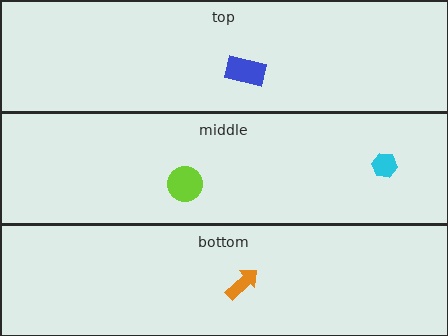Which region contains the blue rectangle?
The top region.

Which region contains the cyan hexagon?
The middle region.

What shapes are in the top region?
The blue rectangle.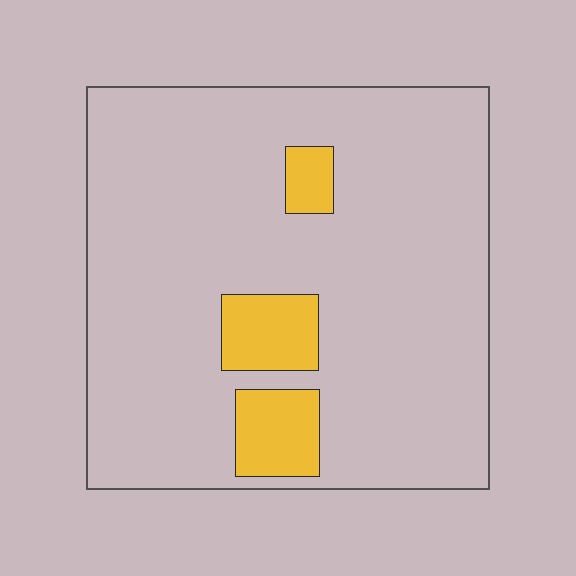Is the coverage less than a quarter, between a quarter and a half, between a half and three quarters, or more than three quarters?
Less than a quarter.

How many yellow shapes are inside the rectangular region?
3.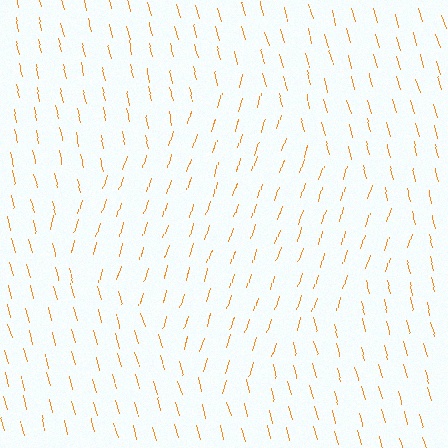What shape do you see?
I see a diamond.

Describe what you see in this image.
The image is filled with small orange line segments. A diamond region in the image has lines oriented differently from the surrounding lines, creating a visible texture boundary.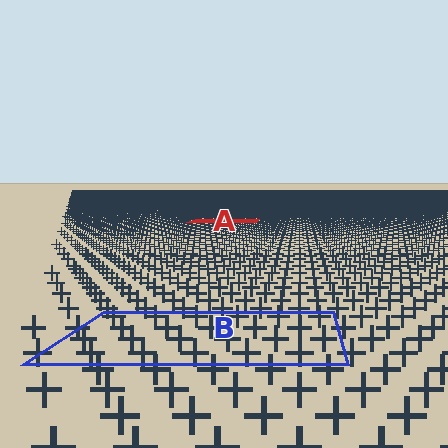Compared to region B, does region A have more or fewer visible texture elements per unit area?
Region A has more texture elements per unit area — they are packed more densely because it is farther away.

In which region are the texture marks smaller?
The texture marks are smaller in region A, because it is farther away.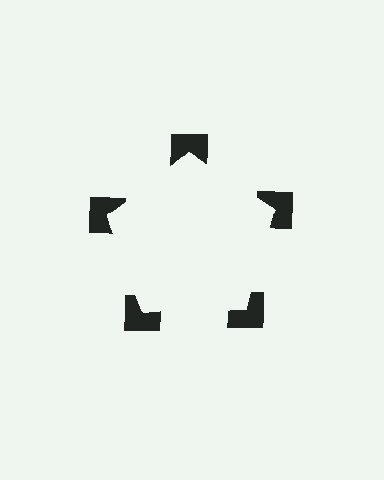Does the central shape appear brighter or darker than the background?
It typically appears slightly brighter than the background, even though no actual brightness change is drawn.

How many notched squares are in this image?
There are 5 — one at each vertex of the illusory pentagon.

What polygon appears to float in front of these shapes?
An illusory pentagon — its edges are inferred from the aligned wedge cuts in the notched squares, not physically drawn.